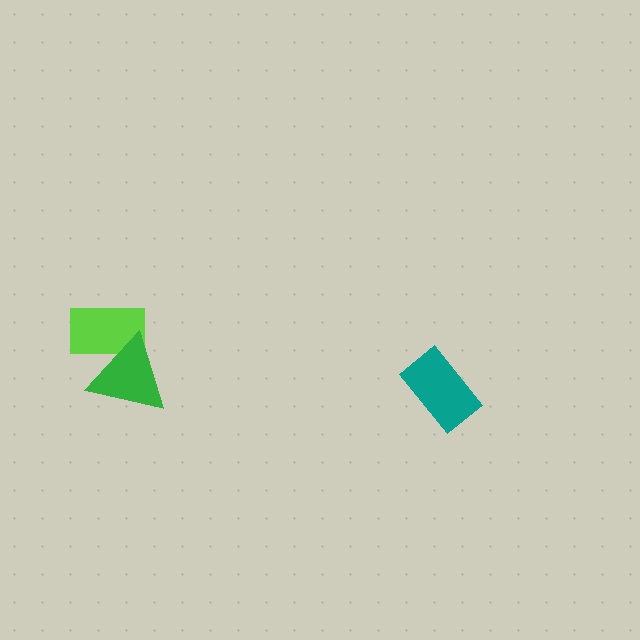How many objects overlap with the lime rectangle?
1 object overlaps with the lime rectangle.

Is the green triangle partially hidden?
No, no other shape covers it.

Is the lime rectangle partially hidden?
Yes, it is partially covered by another shape.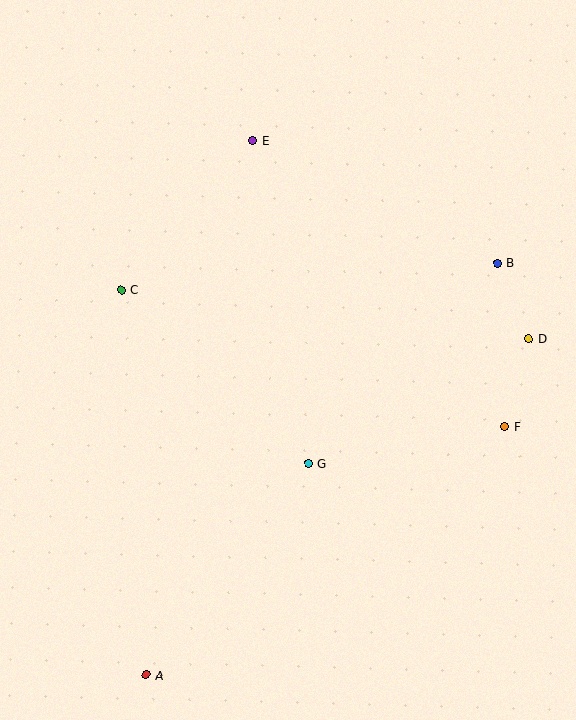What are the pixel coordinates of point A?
Point A is at (146, 675).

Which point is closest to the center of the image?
Point G at (308, 463) is closest to the center.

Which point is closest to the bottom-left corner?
Point A is closest to the bottom-left corner.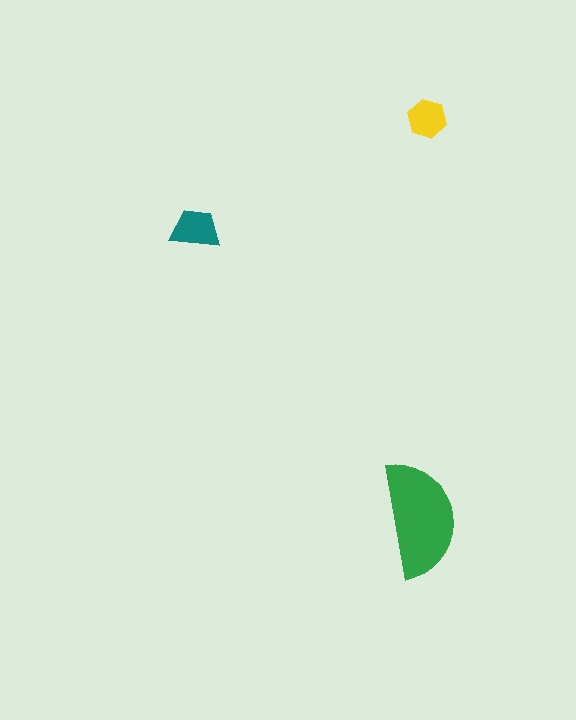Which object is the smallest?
The yellow hexagon.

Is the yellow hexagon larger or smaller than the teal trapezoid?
Smaller.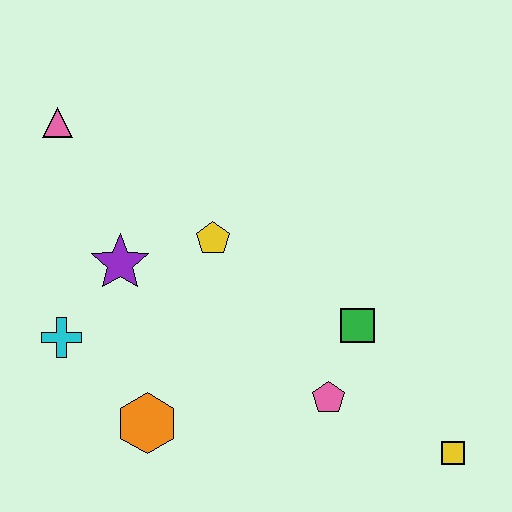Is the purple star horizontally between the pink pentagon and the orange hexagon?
No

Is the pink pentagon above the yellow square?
Yes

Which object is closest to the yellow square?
The pink pentagon is closest to the yellow square.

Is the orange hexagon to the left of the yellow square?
Yes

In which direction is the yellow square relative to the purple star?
The yellow square is to the right of the purple star.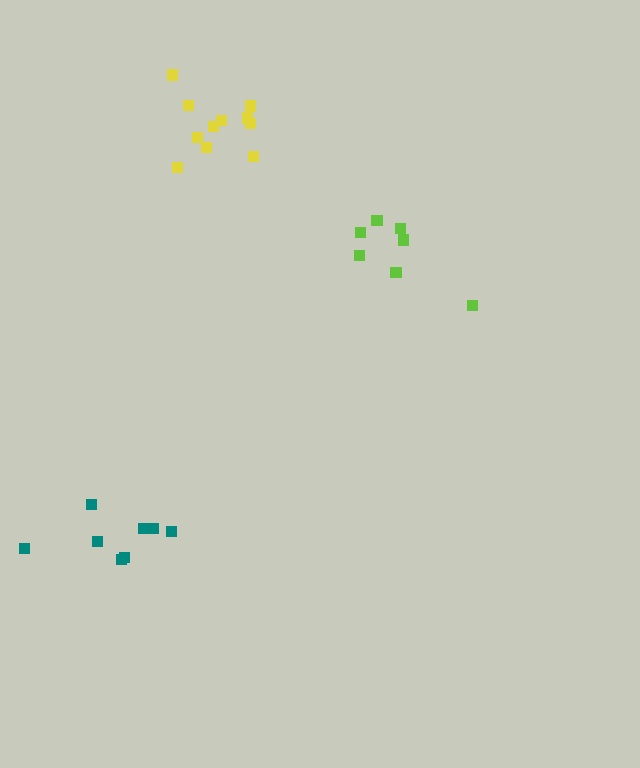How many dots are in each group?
Group 1: 11 dots, Group 2: 8 dots, Group 3: 7 dots (26 total).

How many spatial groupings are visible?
There are 3 spatial groupings.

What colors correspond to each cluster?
The clusters are colored: yellow, teal, lime.